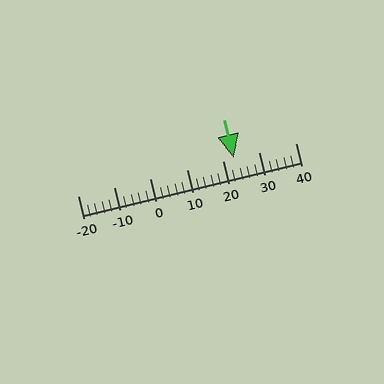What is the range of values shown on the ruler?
The ruler shows values from -20 to 40.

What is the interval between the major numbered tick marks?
The major tick marks are spaced 10 units apart.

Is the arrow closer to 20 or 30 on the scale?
The arrow is closer to 20.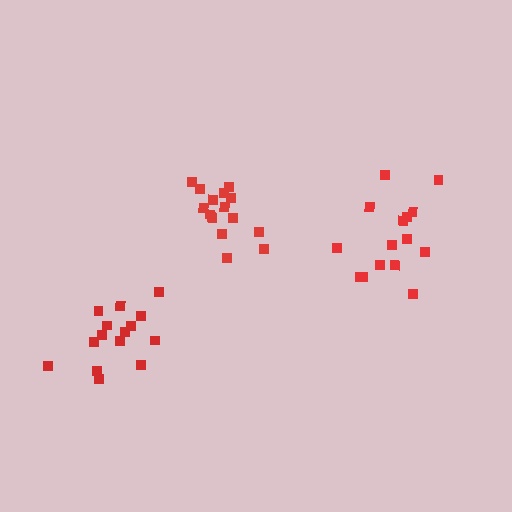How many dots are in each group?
Group 1: 15 dots, Group 2: 16 dots, Group 3: 15 dots (46 total).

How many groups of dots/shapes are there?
There are 3 groups.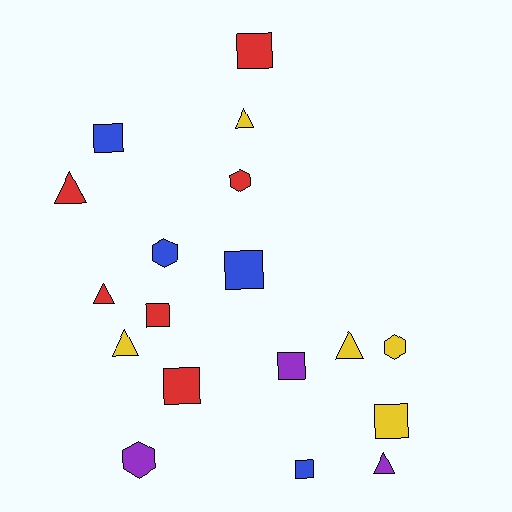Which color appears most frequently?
Red, with 6 objects.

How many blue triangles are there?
There are no blue triangles.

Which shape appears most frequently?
Square, with 8 objects.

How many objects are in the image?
There are 18 objects.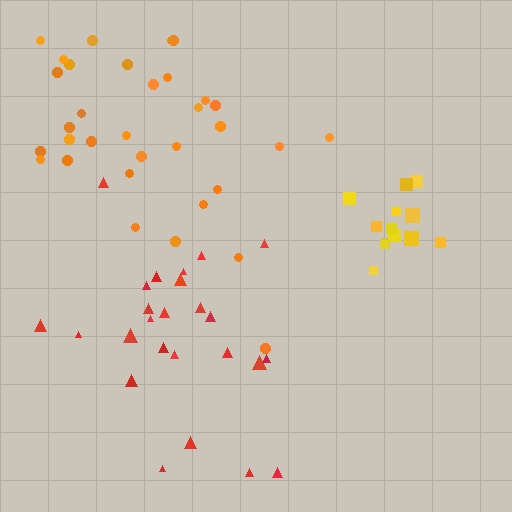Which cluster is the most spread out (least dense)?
Red.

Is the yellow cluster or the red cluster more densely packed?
Yellow.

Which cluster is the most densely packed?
Yellow.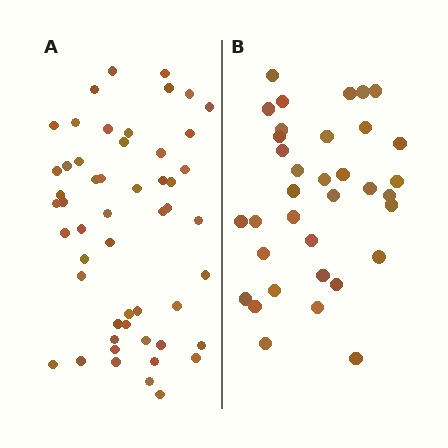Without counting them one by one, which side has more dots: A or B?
Region A (the left region) has more dots.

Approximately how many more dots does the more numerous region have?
Region A has approximately 15 more dots than region B.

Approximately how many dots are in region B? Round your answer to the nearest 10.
About 40 dots. (The exact count is 35, which rounds to 40.)